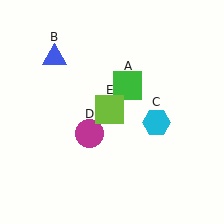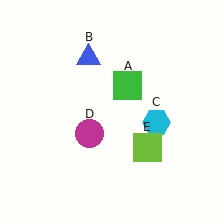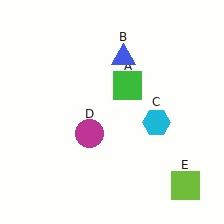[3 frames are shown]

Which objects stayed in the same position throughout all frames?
Green square (object A) and cyan hexagon (object C) and magenta circle (object D) remained stationary.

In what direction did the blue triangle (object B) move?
The blue triangle (object B) moved right.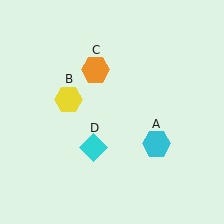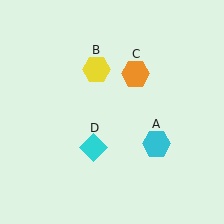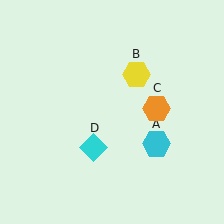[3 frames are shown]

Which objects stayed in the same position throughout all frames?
Cyan hexagon (object A) and cyan diamond (object D) remained stationary.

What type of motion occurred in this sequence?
The yellow hexagon (object B), orange hexagon (object C) rotated clockwise around the center of the scene.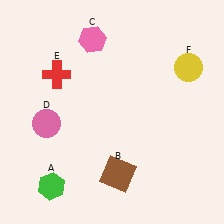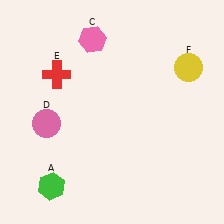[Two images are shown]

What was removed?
The brown square (B) was removed in Image 2.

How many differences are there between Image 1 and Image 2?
There is 1 difference between the two images.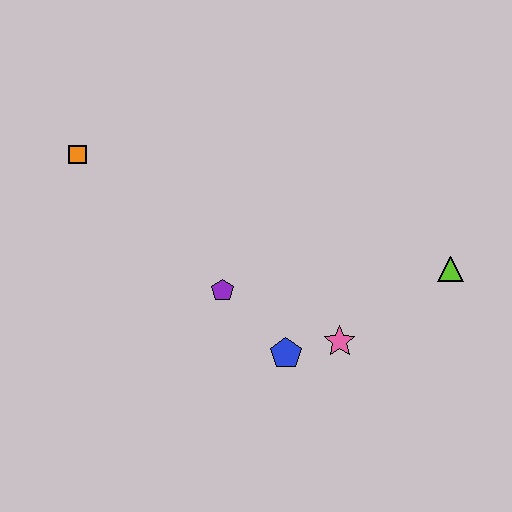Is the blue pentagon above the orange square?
No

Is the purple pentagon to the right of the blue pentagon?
No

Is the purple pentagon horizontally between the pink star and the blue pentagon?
No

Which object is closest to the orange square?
The purple pentagon is closest to the orange square.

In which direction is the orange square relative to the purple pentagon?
The orange square is to the left of the purple pentagon.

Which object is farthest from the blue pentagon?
The orange square is farthest from the blue pentagon.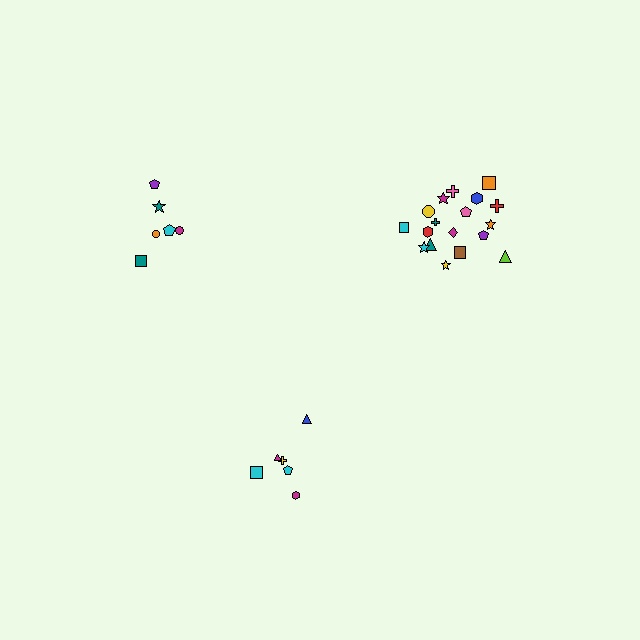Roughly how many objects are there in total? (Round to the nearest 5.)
Roughly 30 objects in total.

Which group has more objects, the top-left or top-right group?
The top-right group.